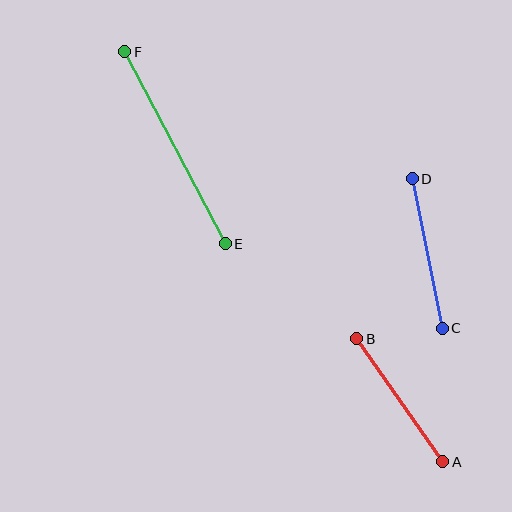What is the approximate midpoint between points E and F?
The midpoint is at approximately (175, 148) pixels.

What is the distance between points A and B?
The distance is approximately 150 pixels.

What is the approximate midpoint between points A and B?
The midpoint is at approximately (400, 400) pixels.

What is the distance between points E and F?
The distance is approximately 216 pixels.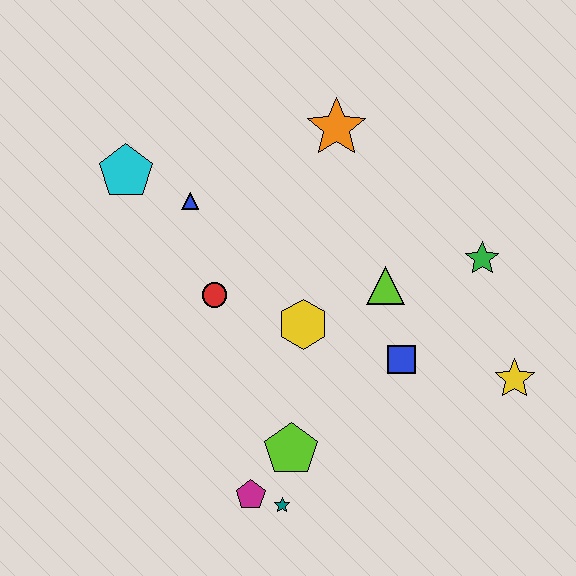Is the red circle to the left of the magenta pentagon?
Yes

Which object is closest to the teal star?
The magenta pentagon is closest to the teal star.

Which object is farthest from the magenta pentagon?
The orange star is farthest from the magenta pentagon.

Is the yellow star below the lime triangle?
Yes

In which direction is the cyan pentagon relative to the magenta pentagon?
The cyan pentagon is above the magenta pentagon.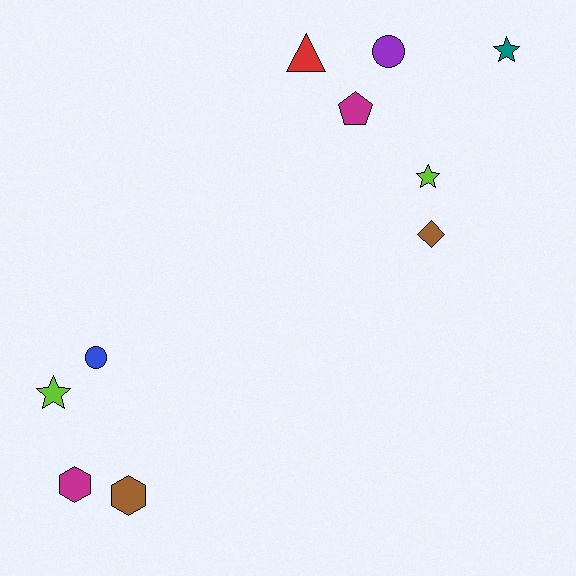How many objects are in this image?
There are 10 objects.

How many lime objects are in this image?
There are 2 lime objects.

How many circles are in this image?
There are 2 circles.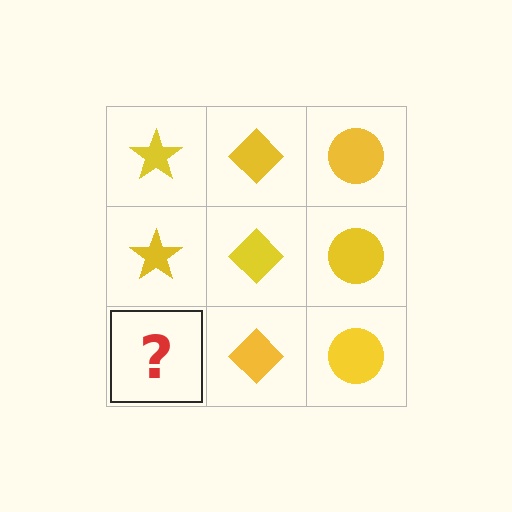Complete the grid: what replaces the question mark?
The question mark should be replaced with a yellow star.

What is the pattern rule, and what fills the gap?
The rule is that each column has a consistent shape. The gap should be filled with a yellow star.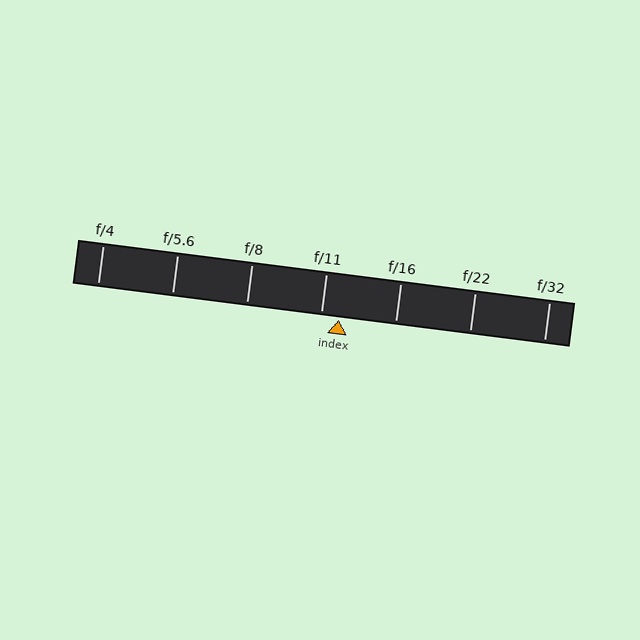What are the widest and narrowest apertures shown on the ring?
The widest aperture shown is f/4 and the narrowest is f/32.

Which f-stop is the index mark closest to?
The index mark is closest to f/11.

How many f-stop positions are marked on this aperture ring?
There are 7 f-stop positions marked.